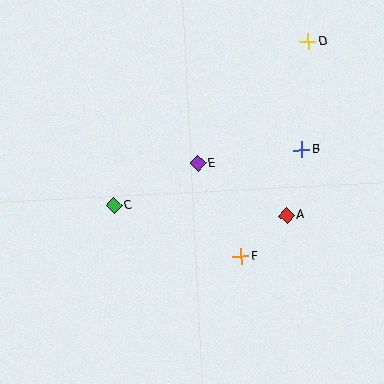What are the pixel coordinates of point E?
Point E is at (198, 163).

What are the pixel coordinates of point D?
Point D is at (308, 42).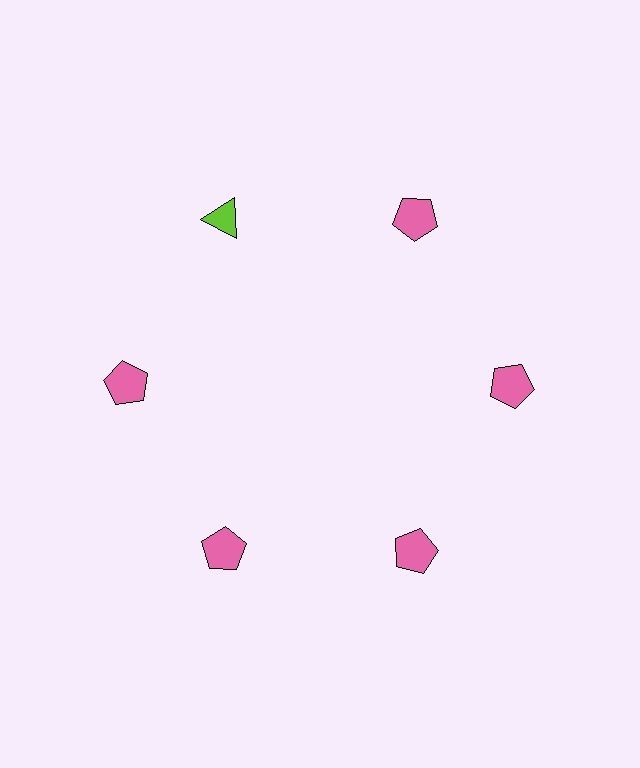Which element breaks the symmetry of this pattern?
The lime triangle at roughly the 11 o'clock position breaks the symmetry. All other shapes are pink pentagons.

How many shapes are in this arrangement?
There are 6 shapes arranged in a ring pattern.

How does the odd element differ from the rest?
It differs in both color (lime instead of pink) and shape (triangle instead of pentagon).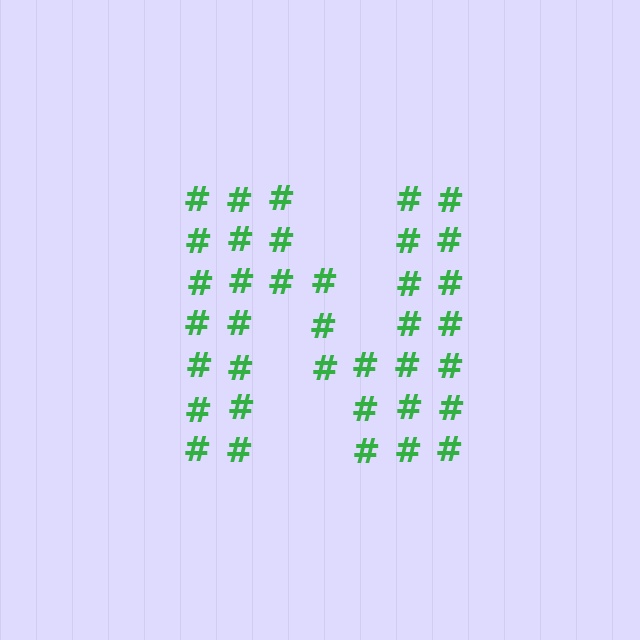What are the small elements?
The small elements are hash symbols.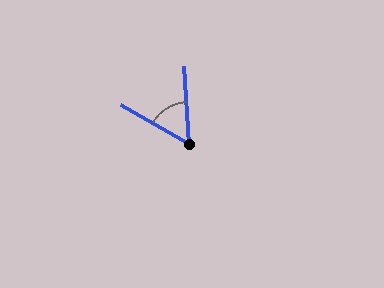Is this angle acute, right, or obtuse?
It is acute.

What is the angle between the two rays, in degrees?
Approximately 57 degrees.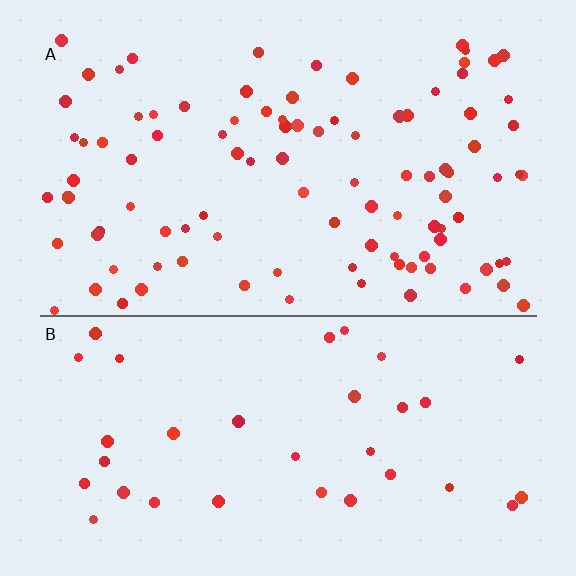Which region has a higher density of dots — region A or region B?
A (the top).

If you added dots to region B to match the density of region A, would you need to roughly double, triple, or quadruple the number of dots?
Approximately triple.